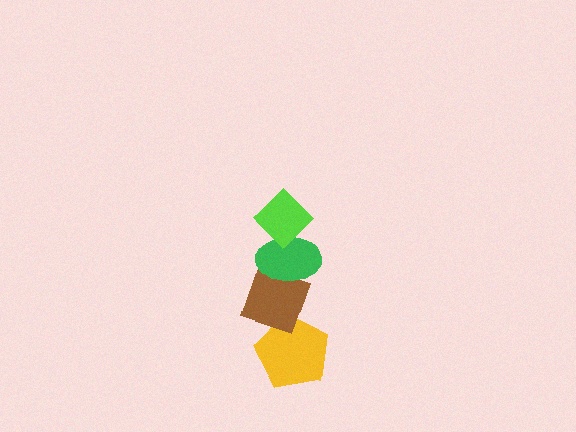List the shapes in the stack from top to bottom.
From top to bottom: the lime diamond, the green ellipse, the brown diamond, the yellow pentagon.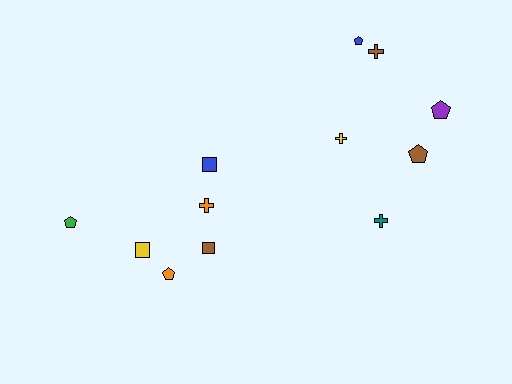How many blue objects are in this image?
There are 2 blue objects.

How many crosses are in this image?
There are 4 crosses.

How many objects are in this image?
There are 12 objects.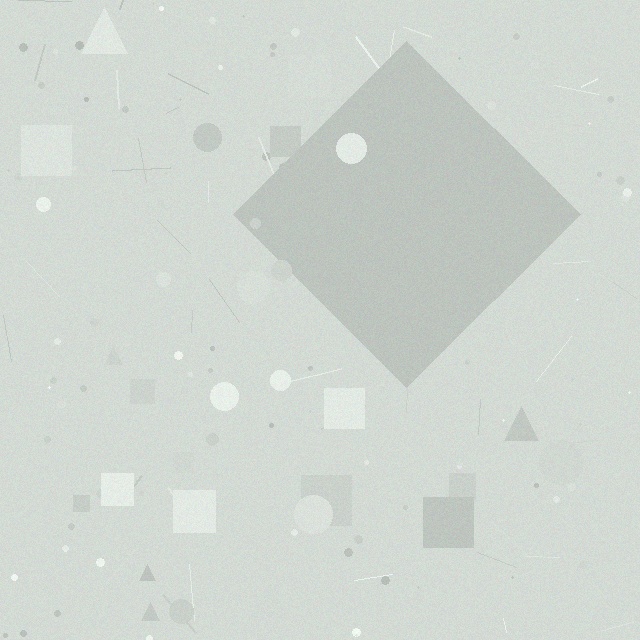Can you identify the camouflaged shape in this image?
The camouflaged shape is a diamond.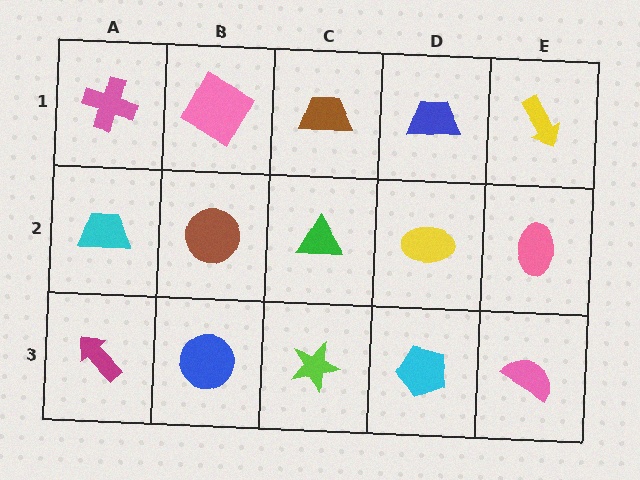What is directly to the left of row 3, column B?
A magenta arrow.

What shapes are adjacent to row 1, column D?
A yellow ellipse (row 2, column D), a brown trapezoid (row 1, column C), a yellow arrow (row 1, column E).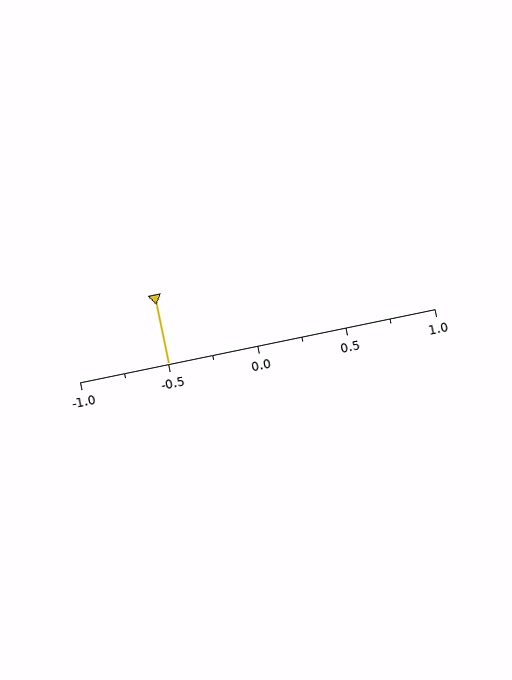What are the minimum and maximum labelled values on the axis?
The axis runs from -1.0 to 1.0.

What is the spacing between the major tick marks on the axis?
The major ticks are spaced 0.5 apart.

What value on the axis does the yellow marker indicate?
The marker indicates approximately -0.5.